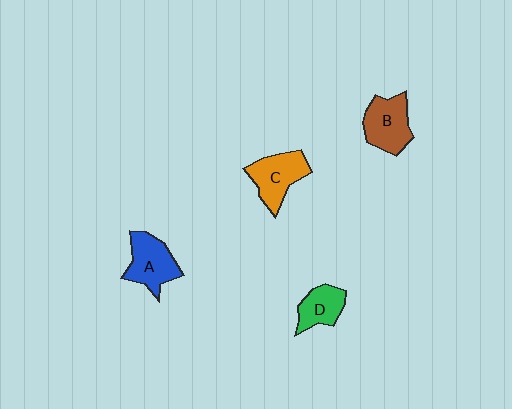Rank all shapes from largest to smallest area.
From largest to smallest: B (brown), C (orange), A (blue), D (green).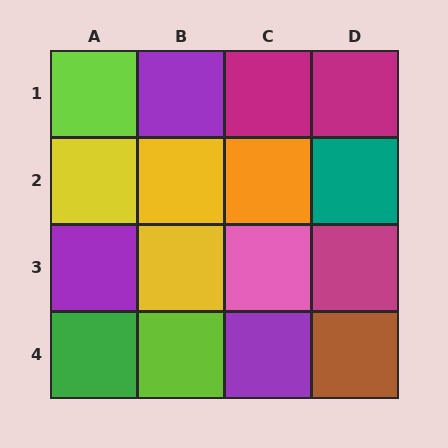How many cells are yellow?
3 cells are yellow.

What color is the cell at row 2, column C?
Orange.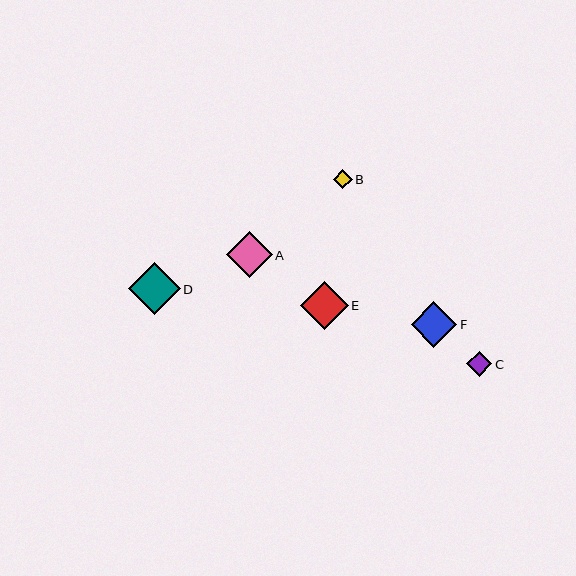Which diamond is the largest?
Diamond D is the largest with a size of approximately 52 pixels.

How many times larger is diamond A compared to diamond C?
Diamond A is approximately 1.8 times the size of diamond C.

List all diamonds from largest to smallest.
From largest to smallest: D, E, A, F, C, B.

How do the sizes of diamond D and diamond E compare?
Diamond D and diamond E are approximately the same size.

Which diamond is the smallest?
Diamond B is the smallest with a size of approximately 19 pixels.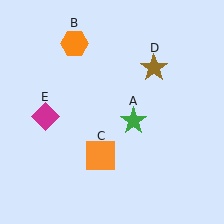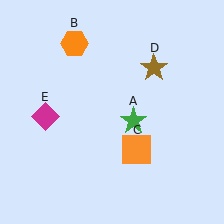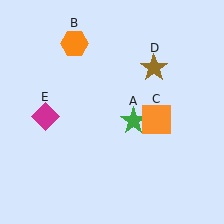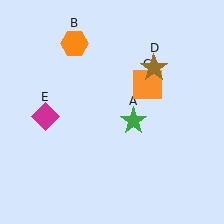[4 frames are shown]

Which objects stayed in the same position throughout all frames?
Green star (object A) and orange hexagon (object B) and brown star (object D) and magenta diamond (object E) remained stationary.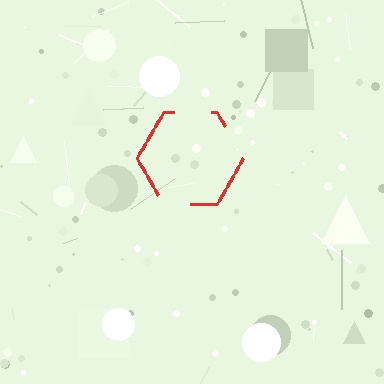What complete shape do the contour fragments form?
The contour fragments form a hexagon.